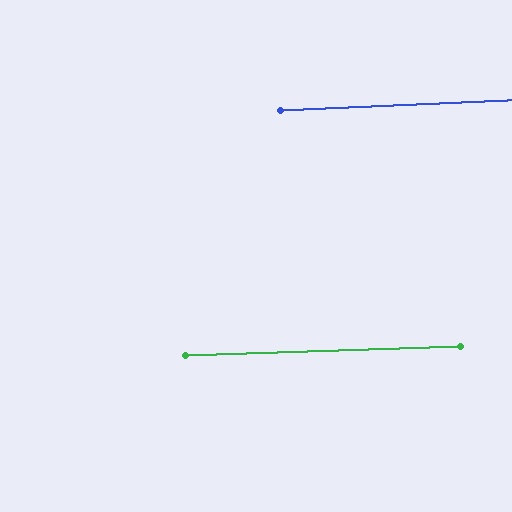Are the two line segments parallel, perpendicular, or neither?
Parallel — their directions differ by only 0.6°.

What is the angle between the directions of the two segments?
Approximately 1 degree.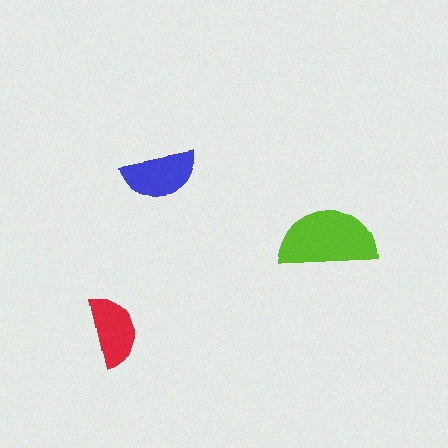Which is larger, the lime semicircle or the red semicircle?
The lime one.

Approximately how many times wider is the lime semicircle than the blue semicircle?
About 1.5 times wider.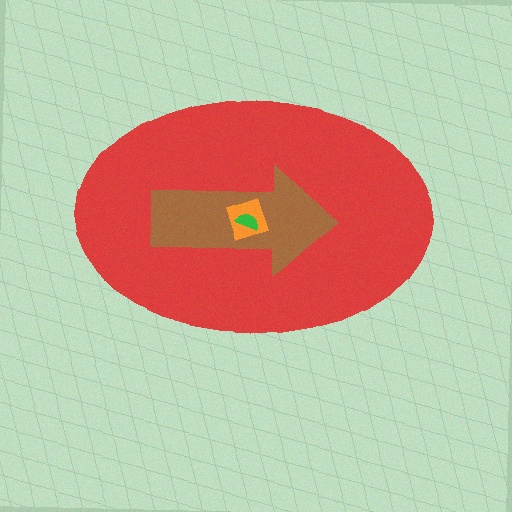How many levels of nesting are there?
4.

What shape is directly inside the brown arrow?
The orange square.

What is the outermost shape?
The red ellipse.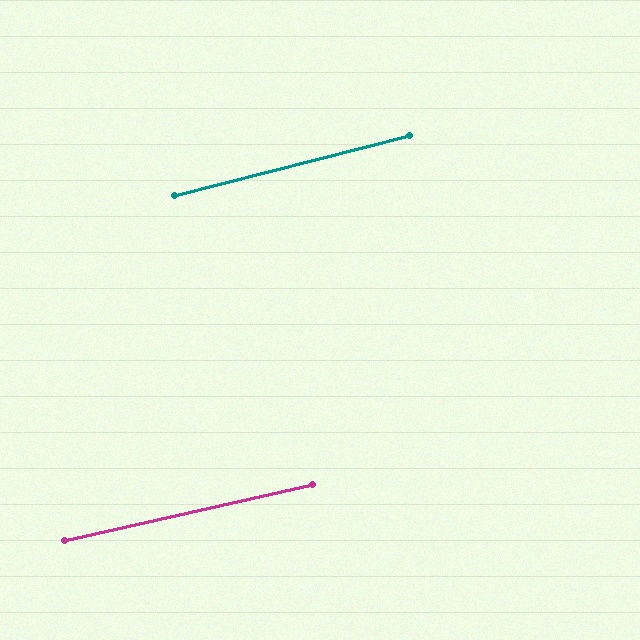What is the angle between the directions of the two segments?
Approximately 2 degrees.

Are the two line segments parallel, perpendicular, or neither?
Parallel — their directions differ by only 1.8°.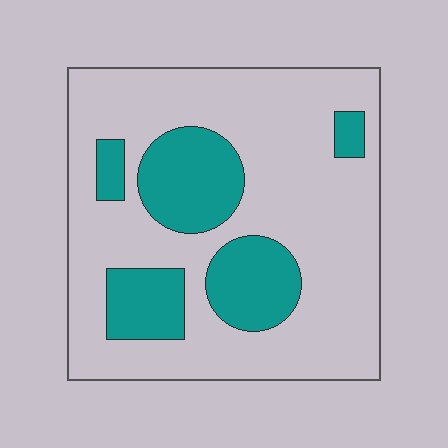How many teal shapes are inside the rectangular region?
5.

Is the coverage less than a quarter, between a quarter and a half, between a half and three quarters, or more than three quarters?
Between a quarter and a half.